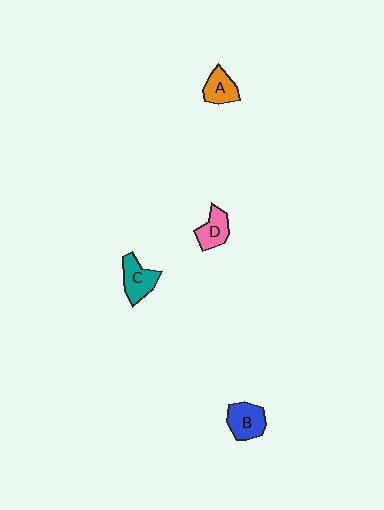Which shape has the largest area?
Shape B (blue).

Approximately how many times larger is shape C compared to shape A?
Approximately 1.2 times.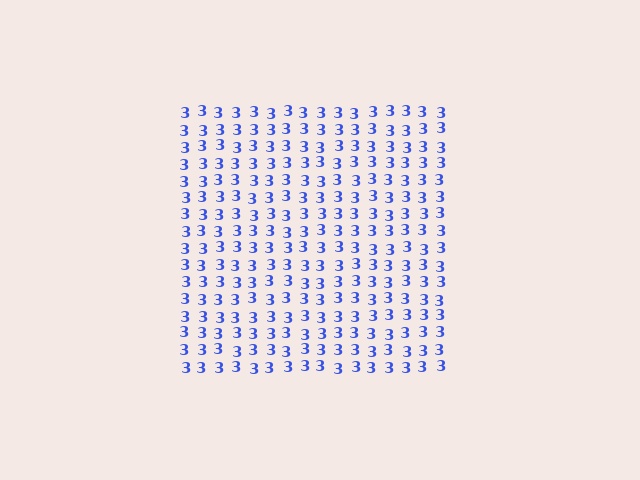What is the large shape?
The large shape is a square.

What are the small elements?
The small elements are digit 3's.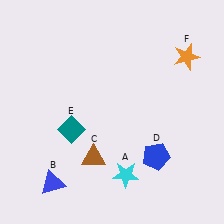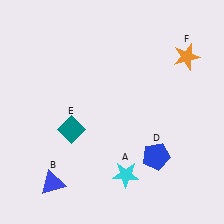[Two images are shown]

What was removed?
The brown triangle (C) was removed in Image 2.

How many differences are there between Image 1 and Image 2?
There is 1 difference between the two images.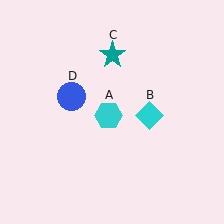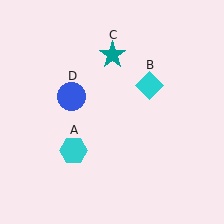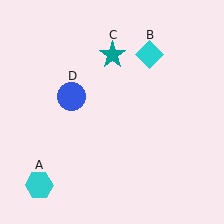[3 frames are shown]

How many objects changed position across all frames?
2 objects changed position: cyan hexagon (object A), cyan diamond (object B).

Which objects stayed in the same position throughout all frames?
Teal star (object C) and blue circle (object D) remained stationary.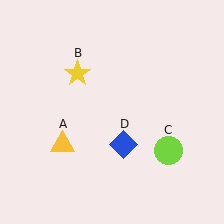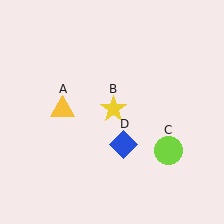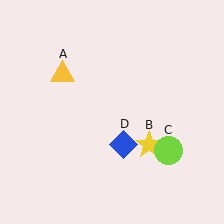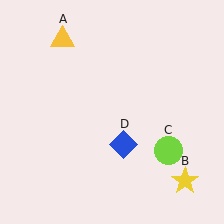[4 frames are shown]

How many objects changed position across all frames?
2 objects changed position: yellow triangle (object A), yellow star (object B).